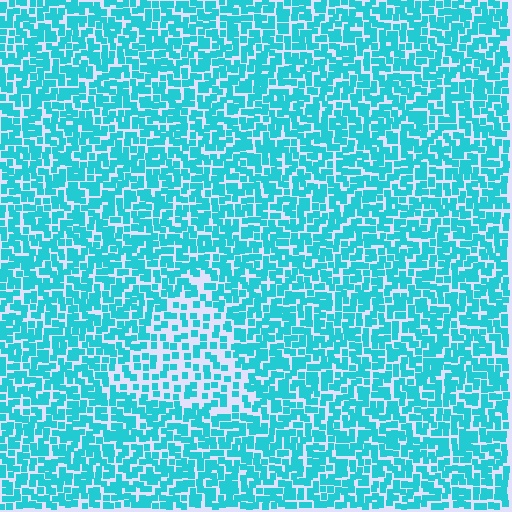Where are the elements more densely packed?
The elements are more densely packed outside the triangle boundary.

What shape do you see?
I see a triangle.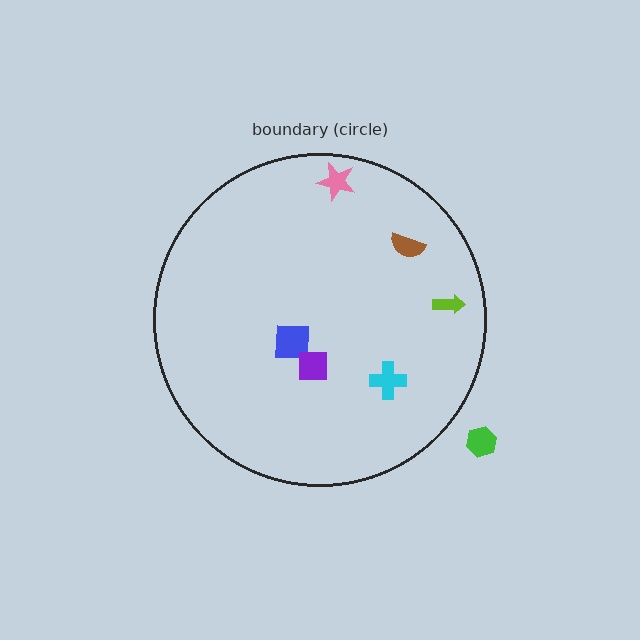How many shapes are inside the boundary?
6 inside, 1 outside.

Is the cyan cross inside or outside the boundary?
Inside.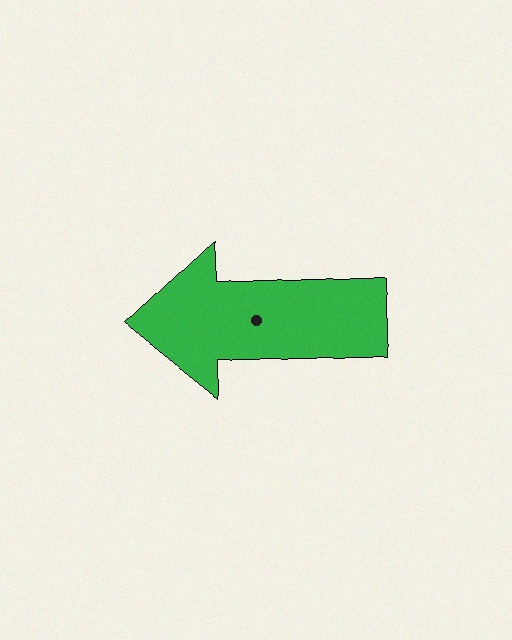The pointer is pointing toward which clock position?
Roughly 9 o'clock.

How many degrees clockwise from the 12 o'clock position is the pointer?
Approximately 268 degrees.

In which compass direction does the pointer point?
West.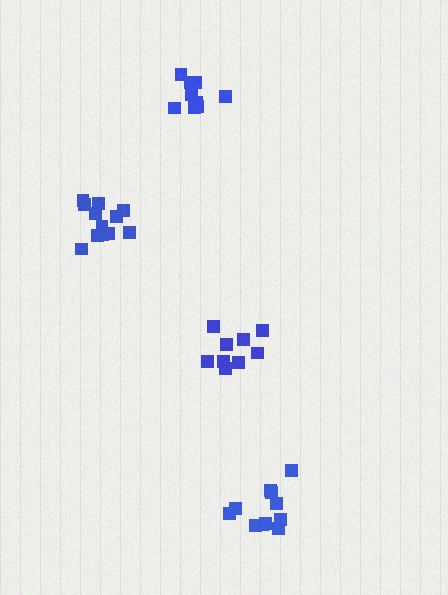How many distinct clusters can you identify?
There are 4 distinct clusters.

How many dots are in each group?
Group 1: 9 dots, Group 2: 10 dots, Group 3: 11 dots, Group 4: 12 dots (42 total).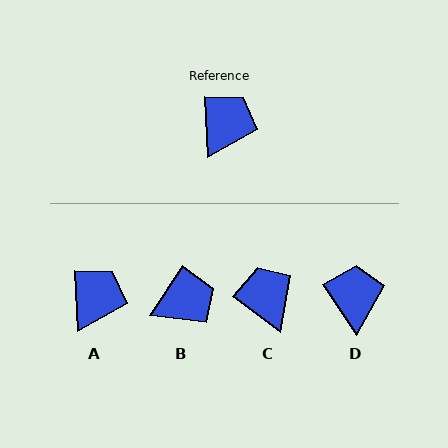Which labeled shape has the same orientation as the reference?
A.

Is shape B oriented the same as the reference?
No, it is off by about 37 degrees.